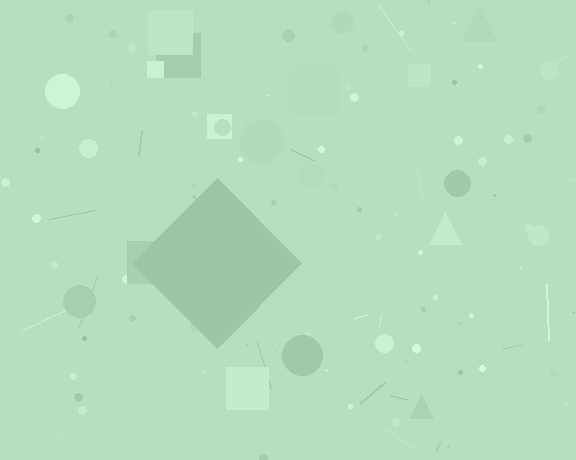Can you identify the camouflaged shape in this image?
The camouflaged shape is a diamond.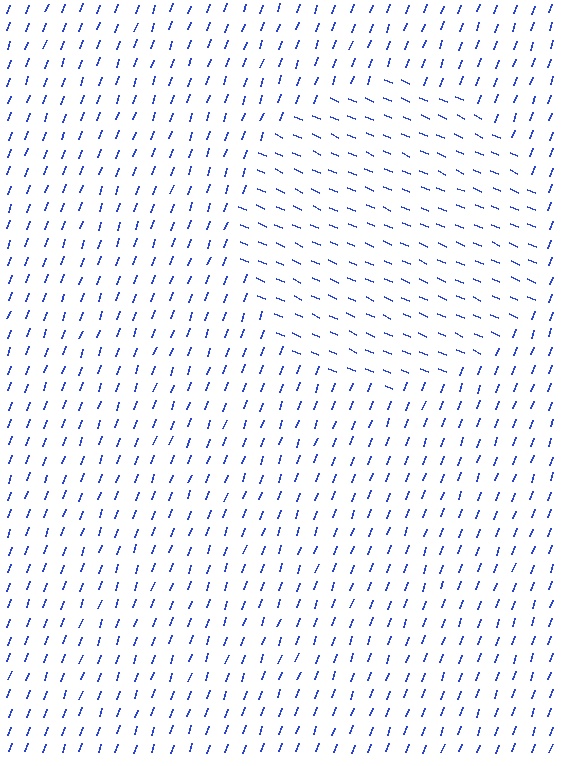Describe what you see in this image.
The image is filled with small blue line segments. A circle region in the image has lines oriented differently from the surrounding lines, creating a visible texture boundary.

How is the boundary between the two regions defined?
The boundary is defined purely by a change in line orientation (approximately 87 degrees difference). All lines are the same color and thickness.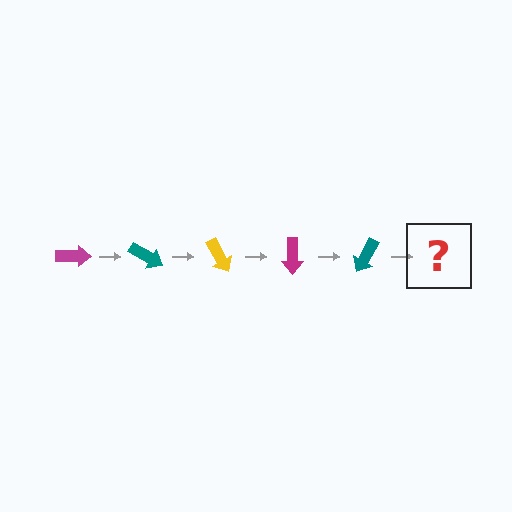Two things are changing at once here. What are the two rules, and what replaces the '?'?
The two rules are that it rotates 30 degrees each step and the color cycles through magenta, teal, and yellow. The '?' should be a yellow arrow, rotated 150 degrees from the start.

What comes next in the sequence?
The next element should be a yellow arrow, rotated 150 degrees from the start.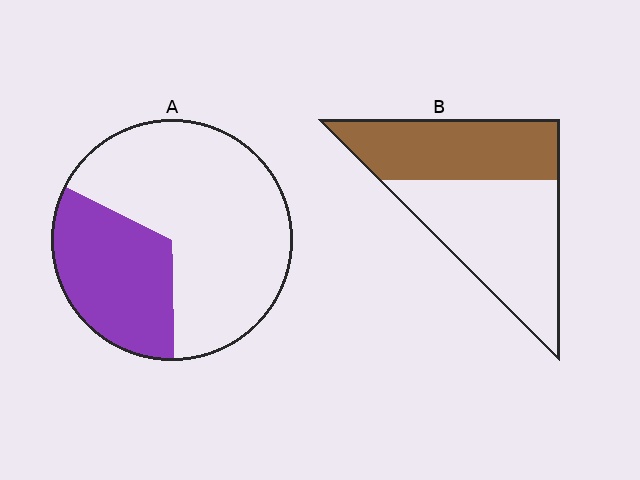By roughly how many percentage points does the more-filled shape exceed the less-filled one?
By roughly 10 percentage points (B over A).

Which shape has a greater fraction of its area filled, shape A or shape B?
Shape B.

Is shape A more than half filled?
No.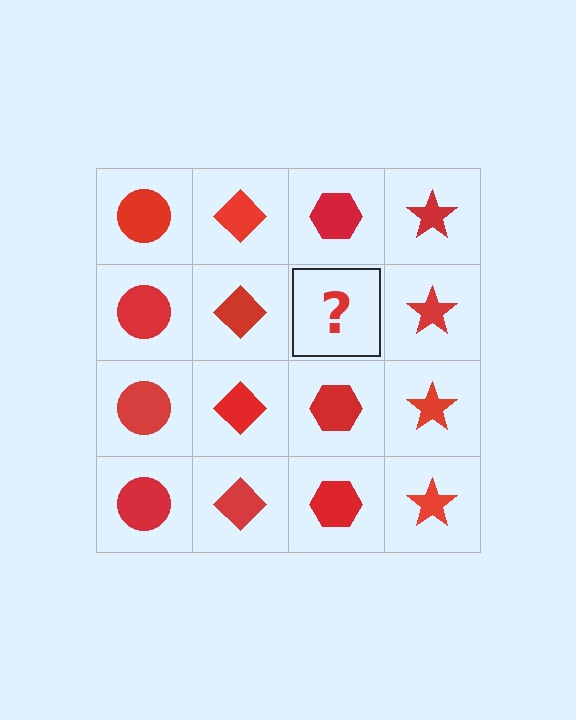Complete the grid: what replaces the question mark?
The question mark should be replaced with a red hexagon.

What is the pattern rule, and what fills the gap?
The rule is that each column has a consistent shape. The gap should be filled with a red hexagon.